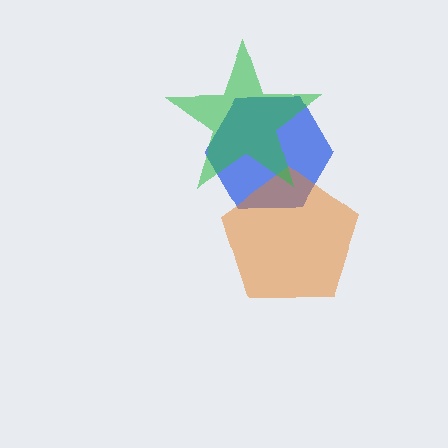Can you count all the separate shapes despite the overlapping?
Yes, there are 3 separate shapes.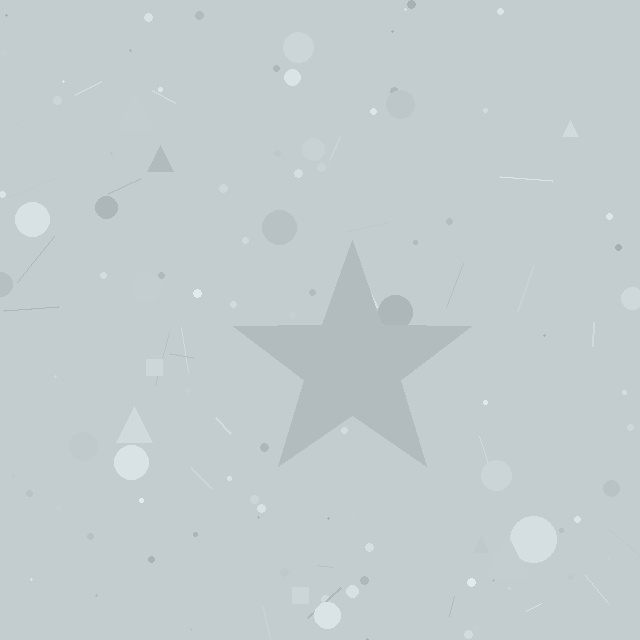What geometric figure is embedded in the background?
A star is embedded in the background.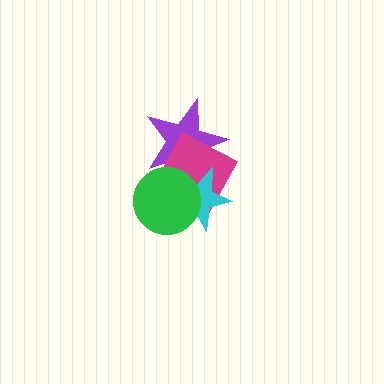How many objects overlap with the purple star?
3 objects overlap with the purple star.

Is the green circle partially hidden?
No, no other shape covers it.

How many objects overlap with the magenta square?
3 objects overlap with the magenta square.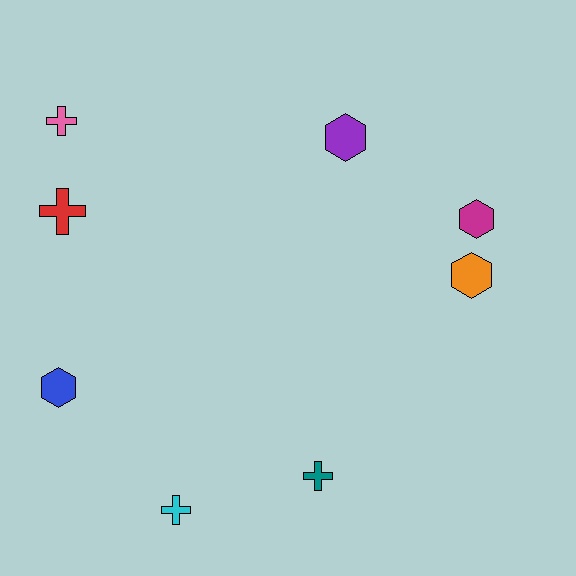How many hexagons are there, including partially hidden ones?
There are 4 hexagons.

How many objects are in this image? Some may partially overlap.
There are 8 objects.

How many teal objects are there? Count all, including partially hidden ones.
There is 1 teal object.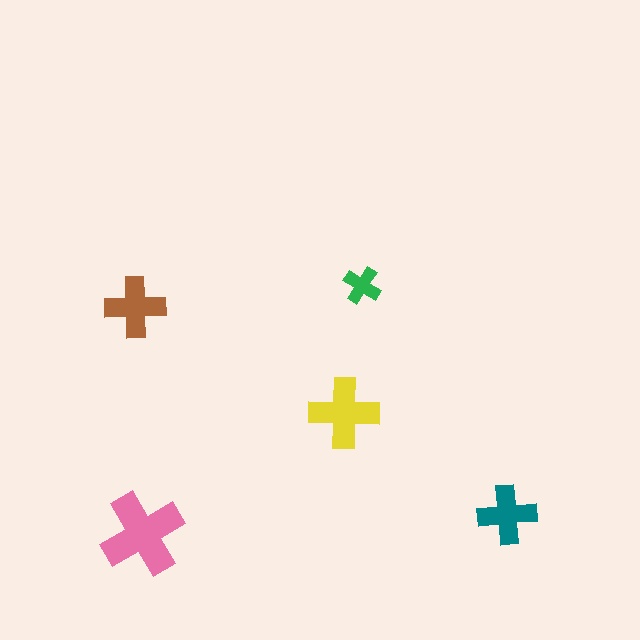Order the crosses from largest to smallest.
the pink one, the yellow one, the brown one, the teal one, the green one.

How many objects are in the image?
There are 5 objects in the image.